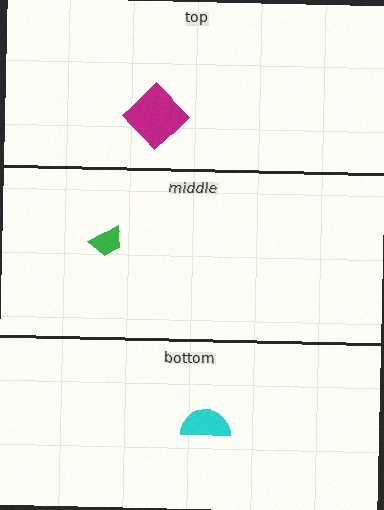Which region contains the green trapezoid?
The middle region.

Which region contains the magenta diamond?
The top region.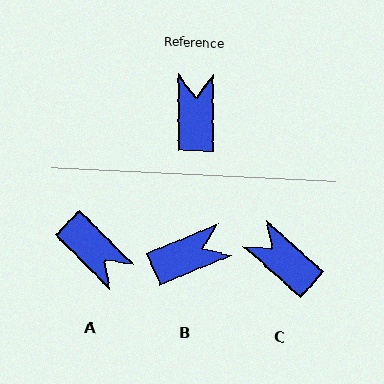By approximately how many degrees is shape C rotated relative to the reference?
Approximately 49 degrees counter-clockwise.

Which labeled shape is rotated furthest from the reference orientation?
A, about 135 degrees away.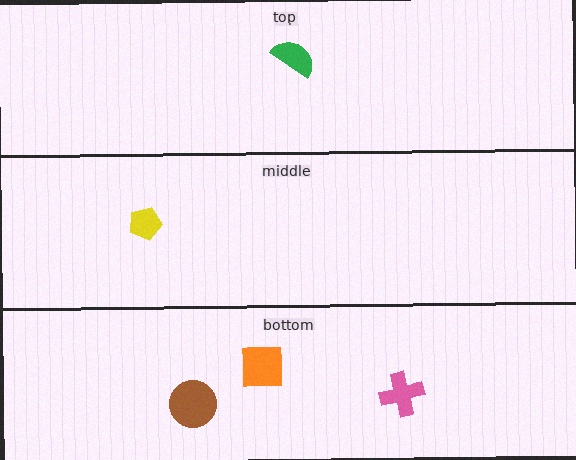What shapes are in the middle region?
The yellow pentagon.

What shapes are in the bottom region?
The brown circle, the orange square, the pink cross.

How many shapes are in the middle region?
1.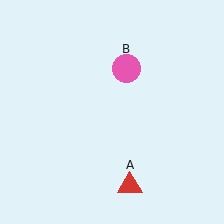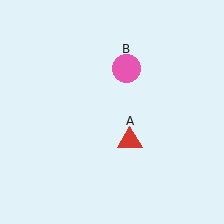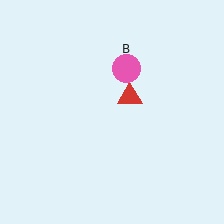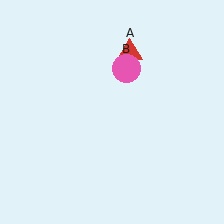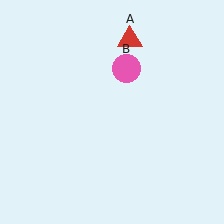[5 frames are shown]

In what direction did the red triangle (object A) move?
The red triangle (object A) moved up.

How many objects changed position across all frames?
1 object changed position: red triangle (object A).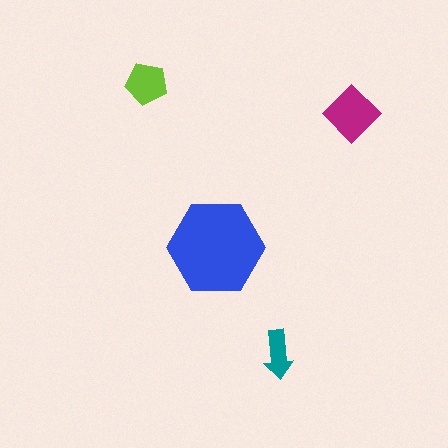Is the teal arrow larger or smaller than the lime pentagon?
Smaller.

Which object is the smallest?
The teal arrow.